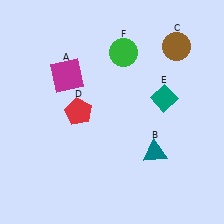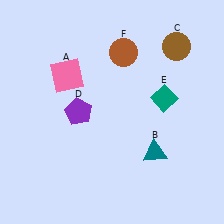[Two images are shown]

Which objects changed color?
A changed from magenta to pink. D changed from red to purple. F changed from green to brown.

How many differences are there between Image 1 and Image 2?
There are 3 differences between the two images.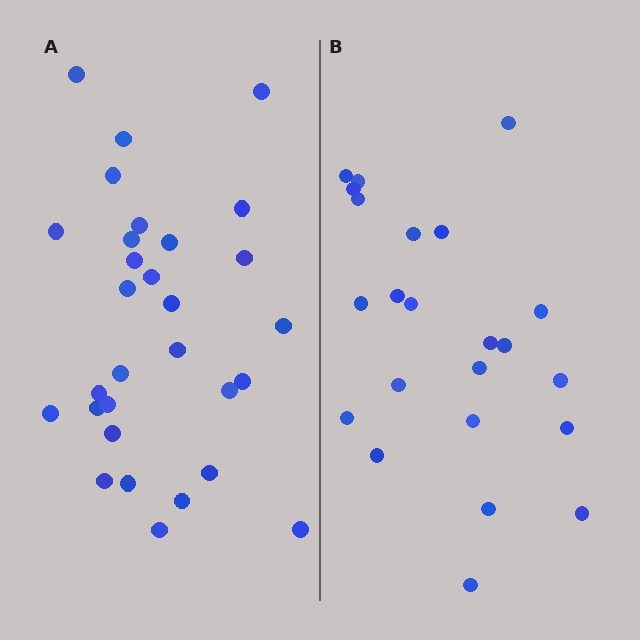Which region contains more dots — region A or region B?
Region A (the left region) has more dots.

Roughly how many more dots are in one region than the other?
Region A has roughly 8 or so more dots than region B.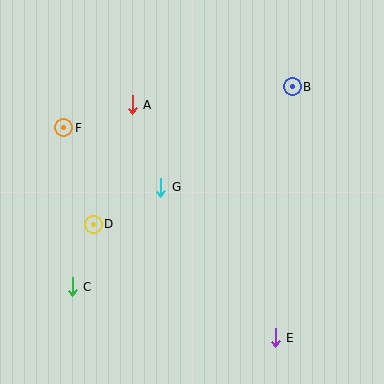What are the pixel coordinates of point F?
Point F is at (64, 128).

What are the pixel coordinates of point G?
Point G is at (161, 187).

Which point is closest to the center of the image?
Point G at (161, 187) is closest to the center.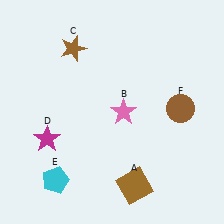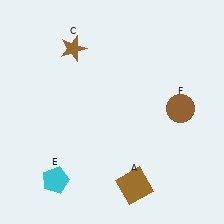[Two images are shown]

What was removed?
The pink star (B), the magenta star (D) were removed in Image 2.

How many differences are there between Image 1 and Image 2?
There are 2 differences between the two images.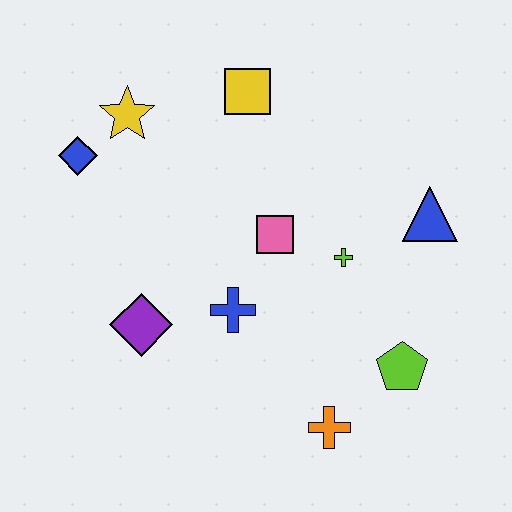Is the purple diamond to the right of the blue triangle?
No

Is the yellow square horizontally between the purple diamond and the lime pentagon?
Yes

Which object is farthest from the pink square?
The blue diamond is farthest from the pink square.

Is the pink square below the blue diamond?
Yes